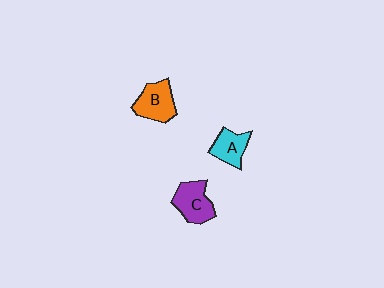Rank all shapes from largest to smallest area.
From largest to smallest: C (purple), B (orange), A (cyan).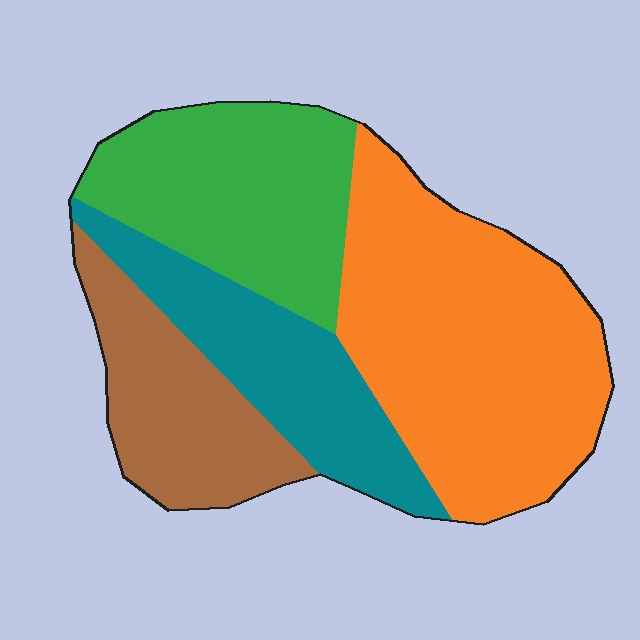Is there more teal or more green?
Green.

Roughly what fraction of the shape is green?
Green covers around 25% of the shape.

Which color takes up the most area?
Orange, at roughly 40%.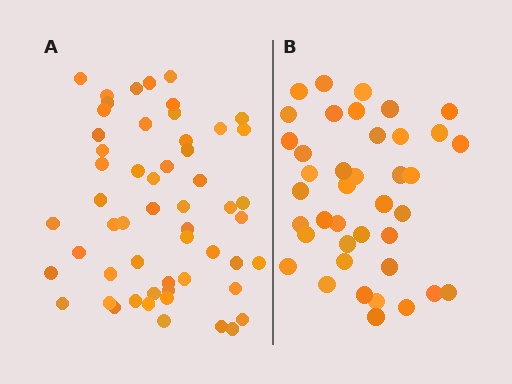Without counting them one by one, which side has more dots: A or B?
Region A (the left region) has more dots.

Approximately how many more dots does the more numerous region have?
Region A has approximately 15 more dots than region B.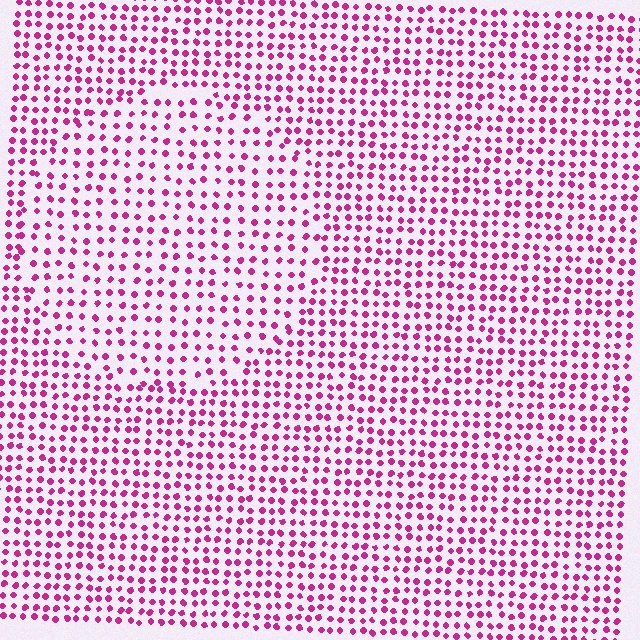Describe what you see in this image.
The image contains small magenta elements arranged at two different densities. A circle-shaped region is visible where the elements are less densely packed than the surrounding area.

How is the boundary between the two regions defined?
The boundary is defined by a change in element density (approximately 1.5x ratio). All elements are the same color, size, and shape.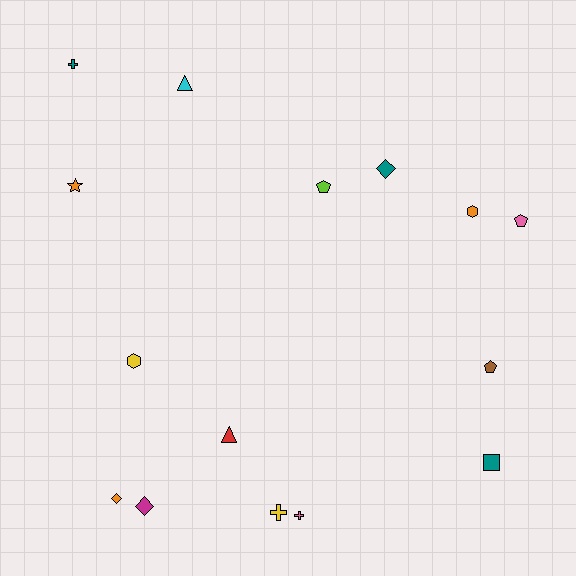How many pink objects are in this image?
There are 2 pink objects.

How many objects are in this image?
There are 15 objects.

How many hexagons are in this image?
There are 2 hexagons.